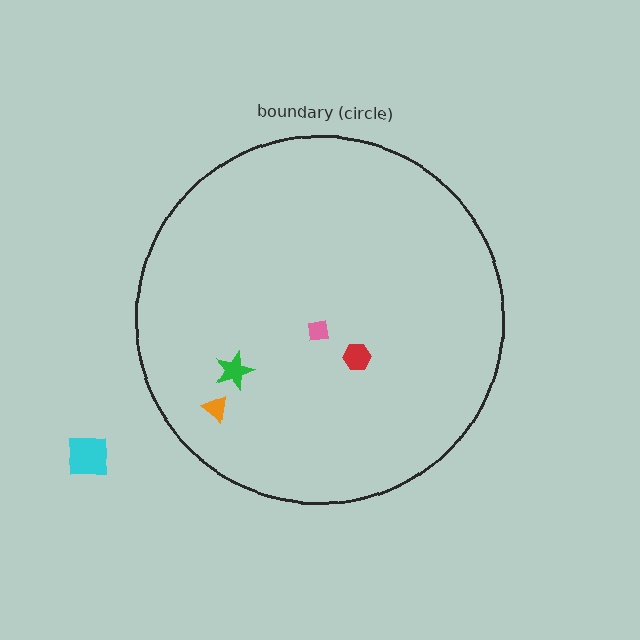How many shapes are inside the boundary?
4 inside, 1 outside.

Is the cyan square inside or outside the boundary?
Outside.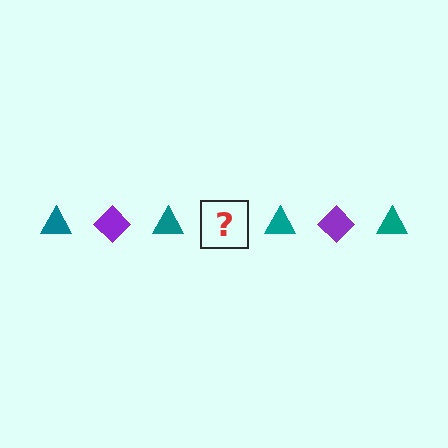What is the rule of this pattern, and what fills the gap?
The rule is that the pattern alternates between teal triangle and purple diamond. The gap should be filled with a purple diamond.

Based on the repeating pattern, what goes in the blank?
The blank should be a purple diamond.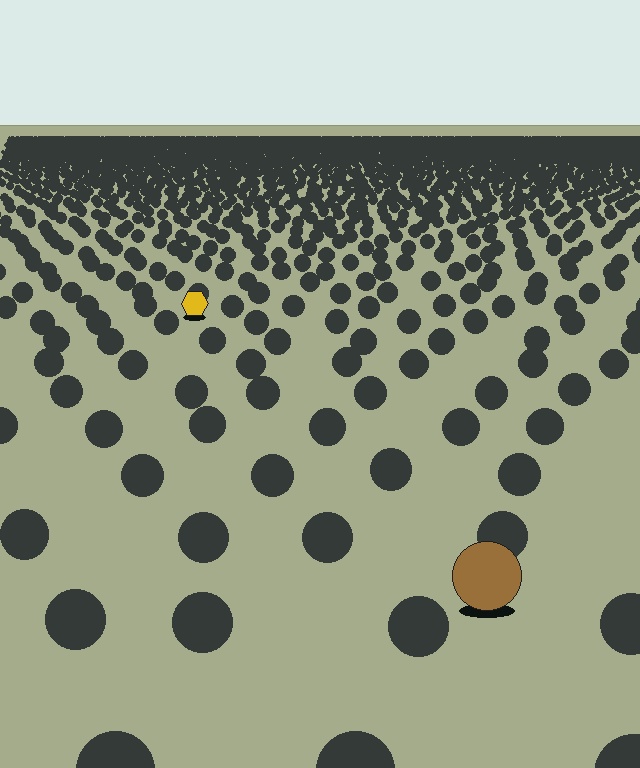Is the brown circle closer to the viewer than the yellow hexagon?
Yes. The brown circle is closer — you can tell from the texture gradient: the ground texture is coarser near it.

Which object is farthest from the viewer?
The yellow hexagon is farthest from the viewer. It appears smaller and the ground texture around it is denser.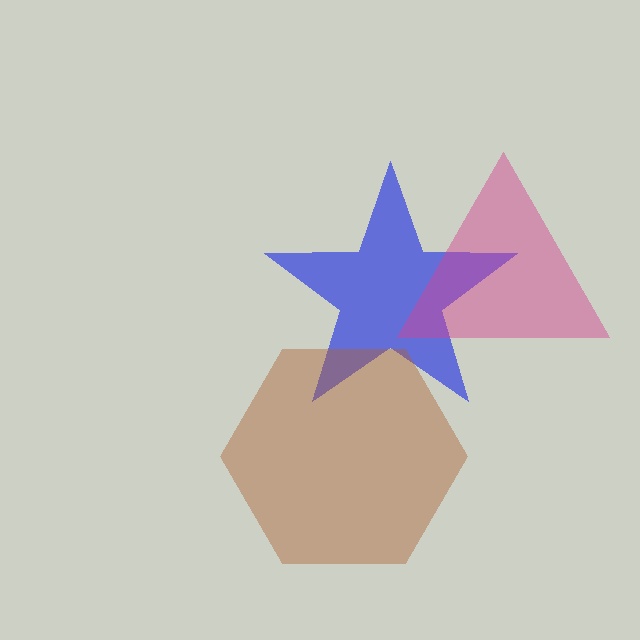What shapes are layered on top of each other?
The layered shapes are: a blue star, a brown hexagon, a magenta triangle.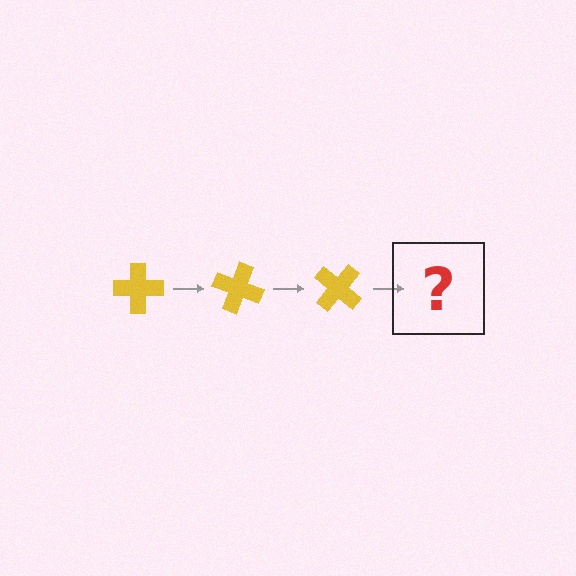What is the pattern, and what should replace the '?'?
The pattern is that the cross rotates 20 degrees each step. The '?' should be a yellow cross rotated 60 degrees.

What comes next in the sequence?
The next element should be a yellow cross rotated 60 degrees.